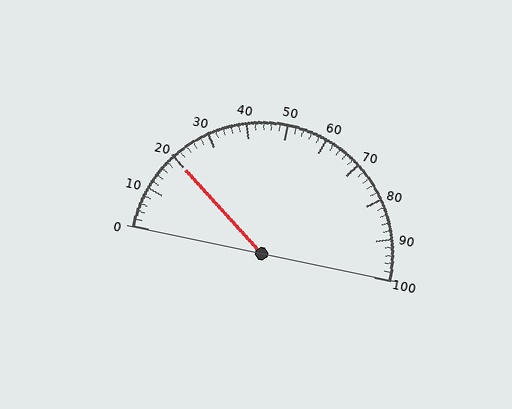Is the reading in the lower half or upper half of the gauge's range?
The reading is in the lower half of the range (0 to 100).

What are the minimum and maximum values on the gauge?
The gauge ranges from 0 to 100.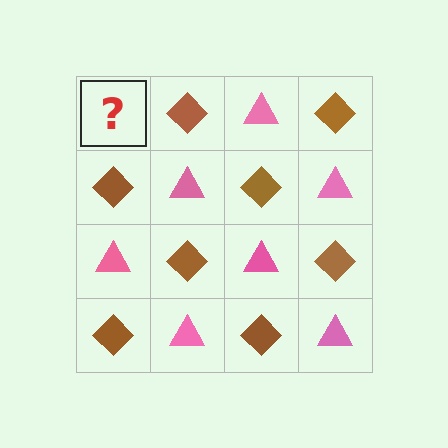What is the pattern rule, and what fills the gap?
The rule is that it alternates pink triangle and brown diamond in a checkerboard pattern. The gap should be filled with a pink triangle.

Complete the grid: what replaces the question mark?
The question mark should be replaced with a pink triangle.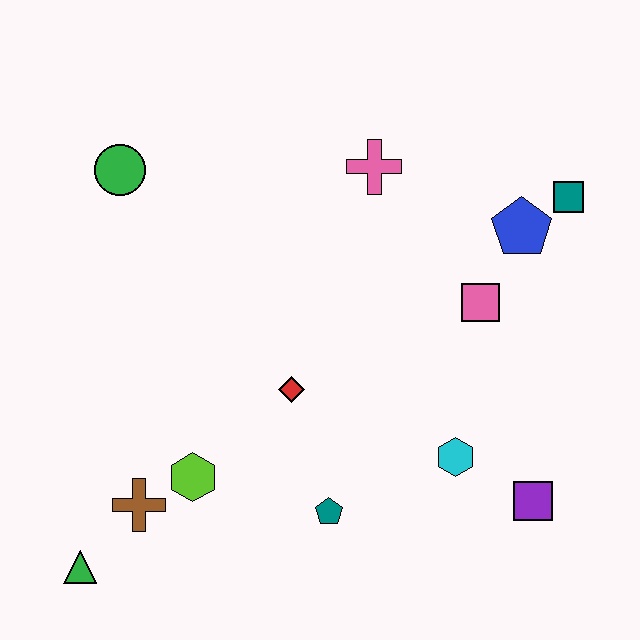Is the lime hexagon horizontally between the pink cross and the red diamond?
No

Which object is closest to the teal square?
The blue pentagon is closest to the teal square.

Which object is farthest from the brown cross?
The teal square is farthest from the brown cross.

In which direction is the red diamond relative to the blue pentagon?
The red diamond is to the left of the blue pentagon.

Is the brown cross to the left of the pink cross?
Yes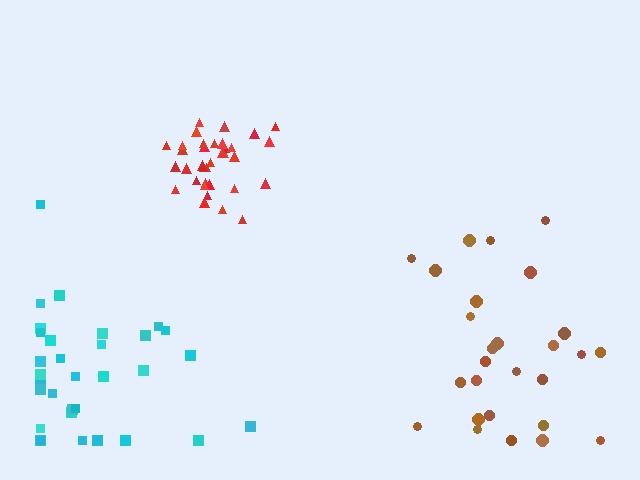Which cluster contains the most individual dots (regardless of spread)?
Red (35).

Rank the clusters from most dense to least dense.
red, cyan, brown.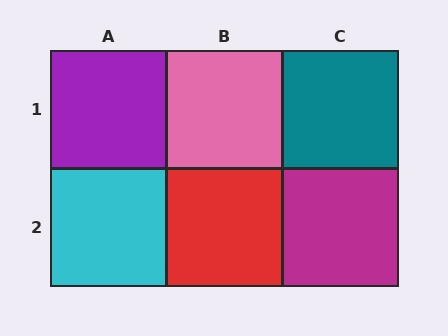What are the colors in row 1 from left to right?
Purple, pink, teal.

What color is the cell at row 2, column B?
Red.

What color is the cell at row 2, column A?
Cyan.